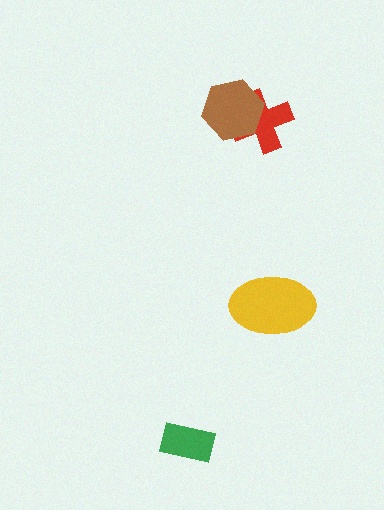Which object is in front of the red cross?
The brown hexagon is in front of the red cross.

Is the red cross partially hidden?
Yes, it is partially covered by another shape.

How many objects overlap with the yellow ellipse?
0 objects overlap with the yellow ellipse.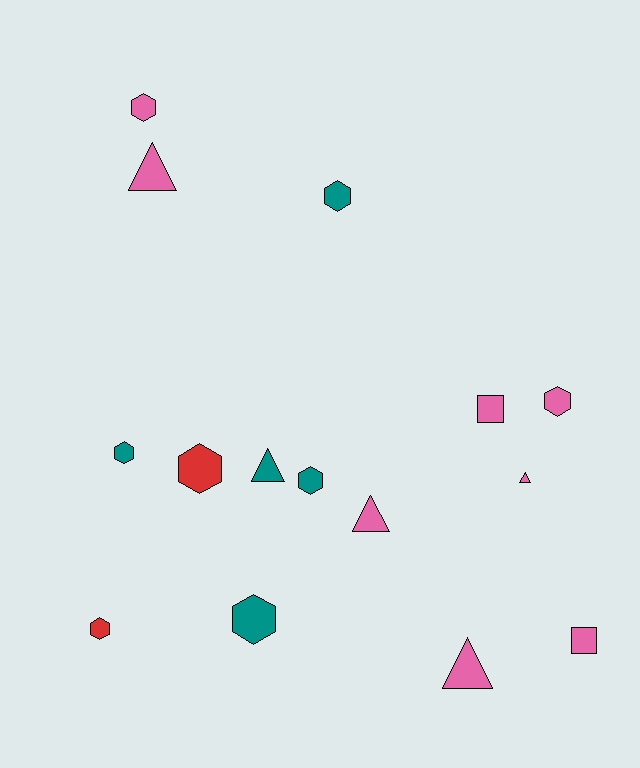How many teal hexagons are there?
There are 4 teal hexagons.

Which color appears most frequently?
Pink, with 8 objects.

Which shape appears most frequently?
Hexagon, with 8 objects.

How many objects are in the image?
There are 15 objects.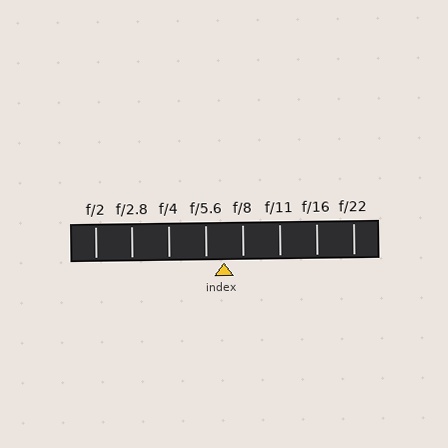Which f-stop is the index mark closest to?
The index mark is closest to f/5.6.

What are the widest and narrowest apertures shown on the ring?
The widest aperture shown is f/2 and the narrowest is f/22.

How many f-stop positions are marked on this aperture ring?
There are 8 f-stop positions marked.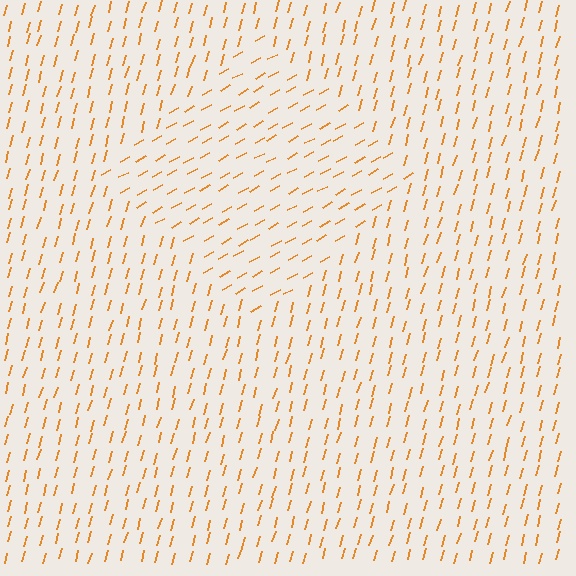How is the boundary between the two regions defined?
The boundary is defined purely by a change in line orientation (approximately 45 degrees difference). All lines are the same color and thickness.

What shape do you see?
I see a diamond.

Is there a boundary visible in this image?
Yes, there is a texture boundary formed by a change in line orientation.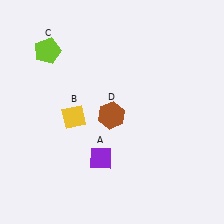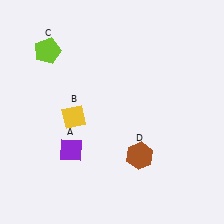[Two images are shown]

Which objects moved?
The objects that moved are: the purple diamond (A), the brown hexagon (D).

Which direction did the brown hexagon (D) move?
The brown hexagon (D) moved down.